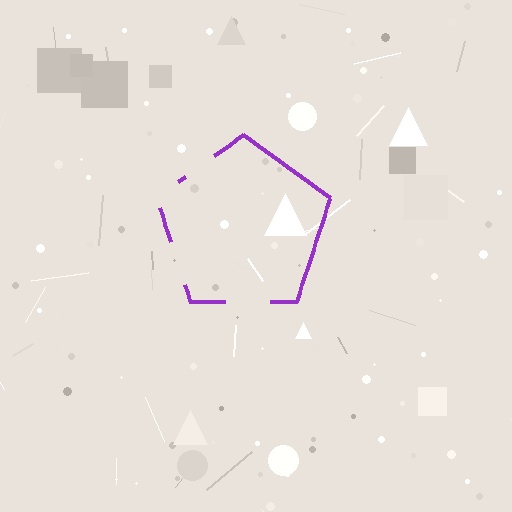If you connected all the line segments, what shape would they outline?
They would outline a pentagon.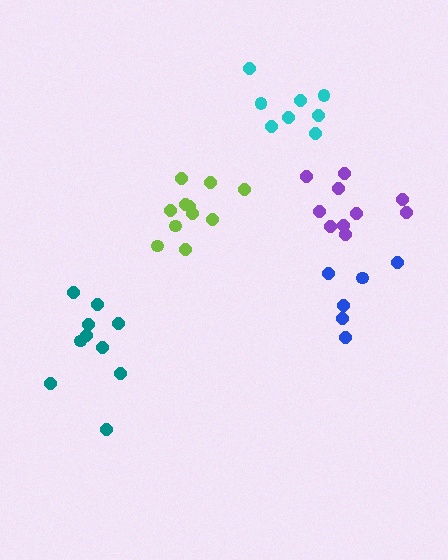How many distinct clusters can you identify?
There are 5 distinct clusters.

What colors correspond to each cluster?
The clusters are colored: lime, cyan, purple, teal, blue.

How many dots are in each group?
Group 1: 11 dots, Group 2: 8 dots, Group 3: 10 dots, Group 4: 10 dots, Group 5: 6 dots (45 total).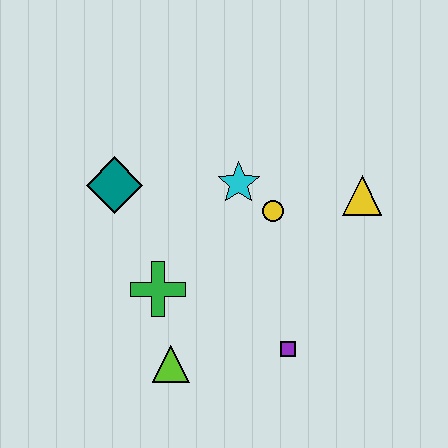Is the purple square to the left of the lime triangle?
No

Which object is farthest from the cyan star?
The lime triangle is farthest from the cyan star.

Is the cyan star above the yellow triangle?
Yes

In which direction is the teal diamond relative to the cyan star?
The teal diamond is to the left of the cyan star.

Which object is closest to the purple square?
The lime triangle is closest to the purple square.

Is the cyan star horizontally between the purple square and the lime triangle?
Yes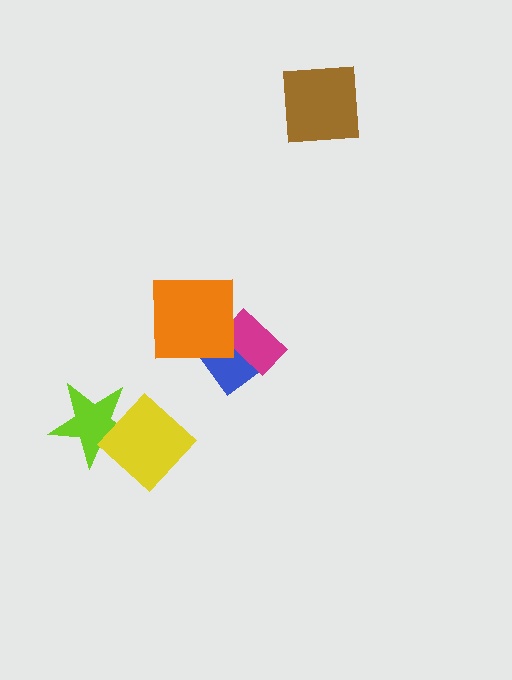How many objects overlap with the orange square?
1 object overlaps with the orange square.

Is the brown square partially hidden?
No, no other shape covers it.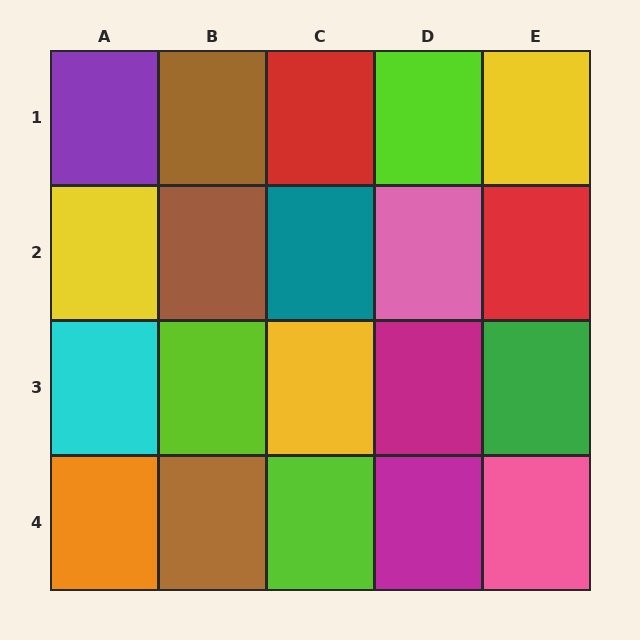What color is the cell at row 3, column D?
Magenta.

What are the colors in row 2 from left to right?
Yellow, brown, teal, pink, red.